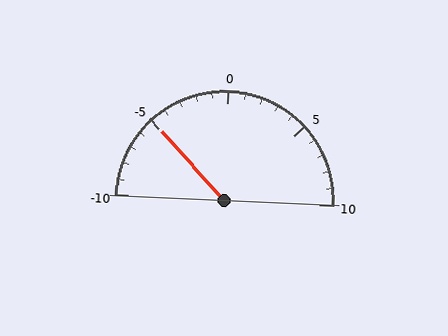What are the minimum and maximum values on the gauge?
The gauge ranges from -10 to 10.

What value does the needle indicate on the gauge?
The needle indicates approximately -5.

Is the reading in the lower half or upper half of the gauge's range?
The reading is in the lower half of the range (-10 to 10).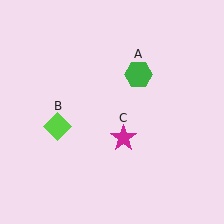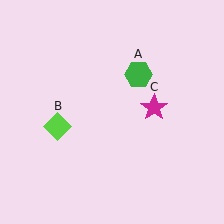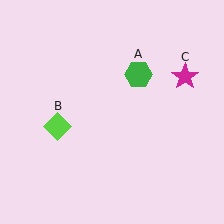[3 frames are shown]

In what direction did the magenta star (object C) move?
The magenta star (object C) moved up and to the right.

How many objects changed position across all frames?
1 object changed position: magenta star (object C).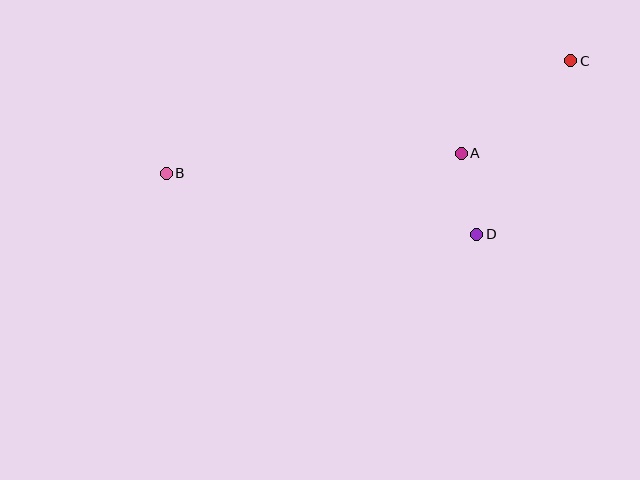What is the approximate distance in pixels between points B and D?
The distance between B and D is approximately 317 pixels.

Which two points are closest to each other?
Points A and D are closest to each other.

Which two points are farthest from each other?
Points B and C are farthest from each other.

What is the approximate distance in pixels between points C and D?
The distance between C and D is approximately 197 pixels.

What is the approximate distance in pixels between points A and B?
The distance between A and B is approximately 295 pixels.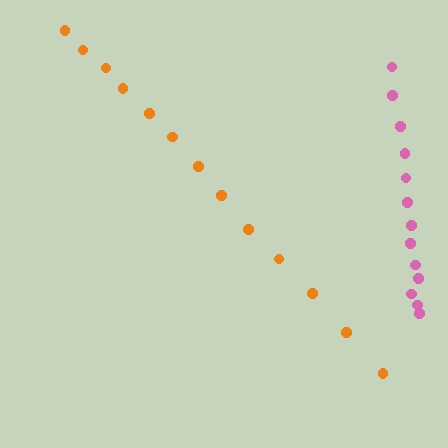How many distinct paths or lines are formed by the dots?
There are 2 distinct paths.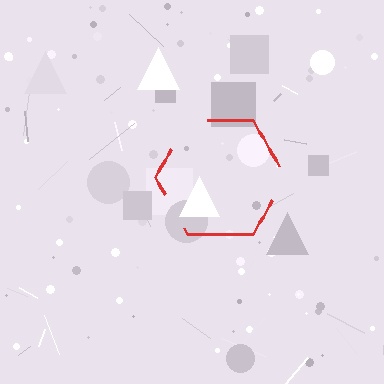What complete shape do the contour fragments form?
The contour fragments form a hexagon.